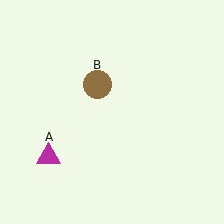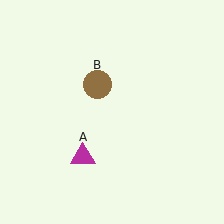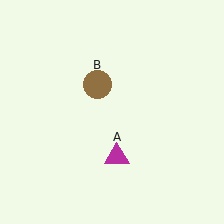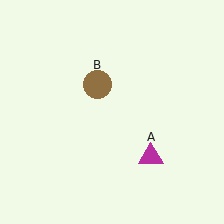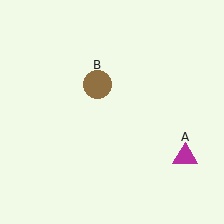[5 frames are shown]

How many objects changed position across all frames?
1 object changed position: magenta triangle (object A).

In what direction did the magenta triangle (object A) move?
The magenta triangle (object A) moved right.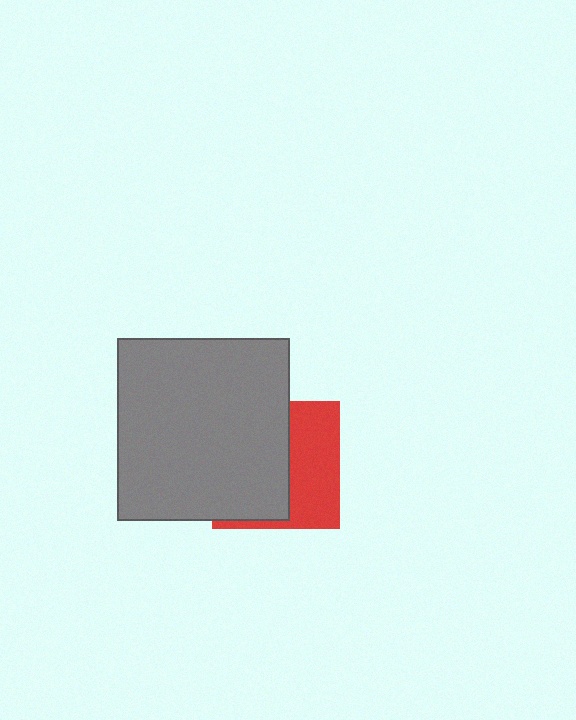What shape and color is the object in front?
The object in front is a gray rectangle.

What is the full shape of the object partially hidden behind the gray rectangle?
The partially hidden object is a red square.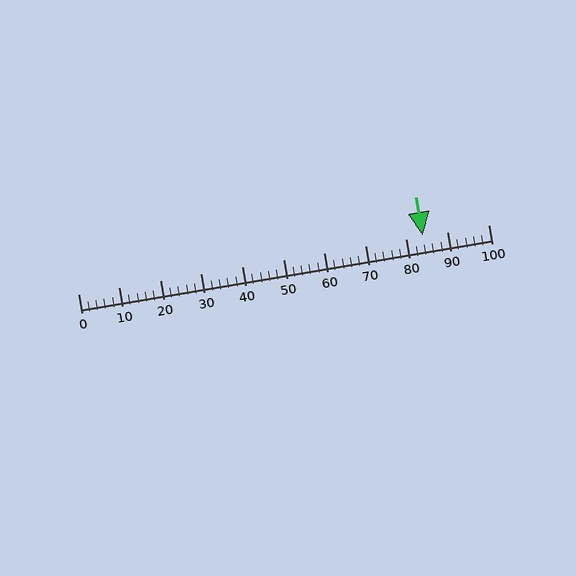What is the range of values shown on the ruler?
The ruler shows values from 0 to 100.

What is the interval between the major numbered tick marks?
The major tick marks are spaced 10 units apart.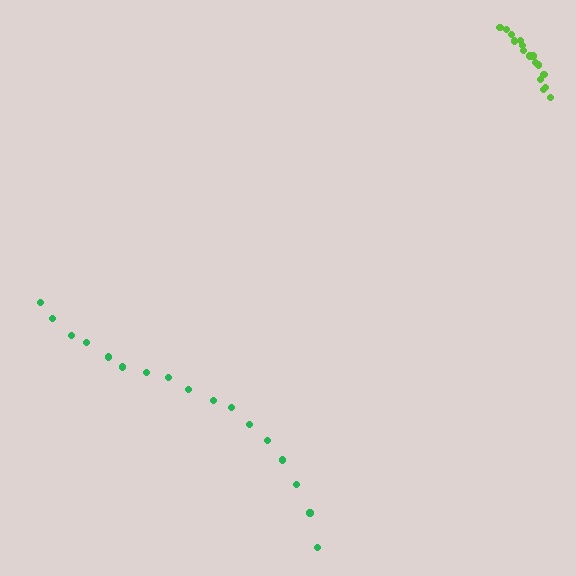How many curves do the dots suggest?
There are 2 distinct paths.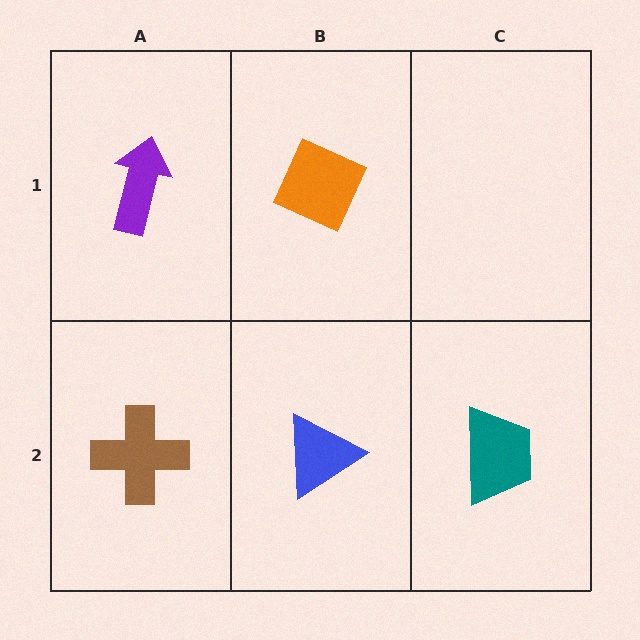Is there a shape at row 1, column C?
No, that cell is empty.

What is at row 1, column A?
A purple arrow.